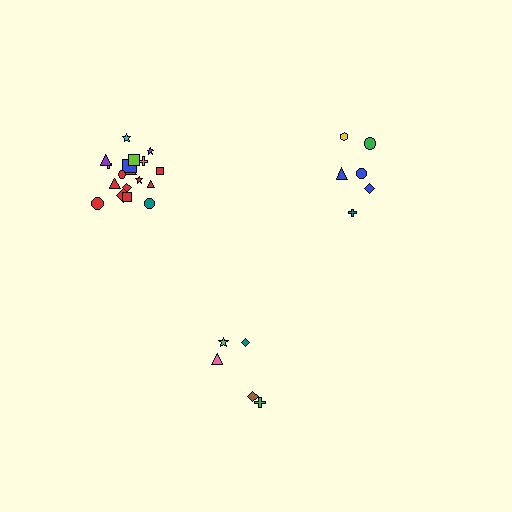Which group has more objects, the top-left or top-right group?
The top-left group.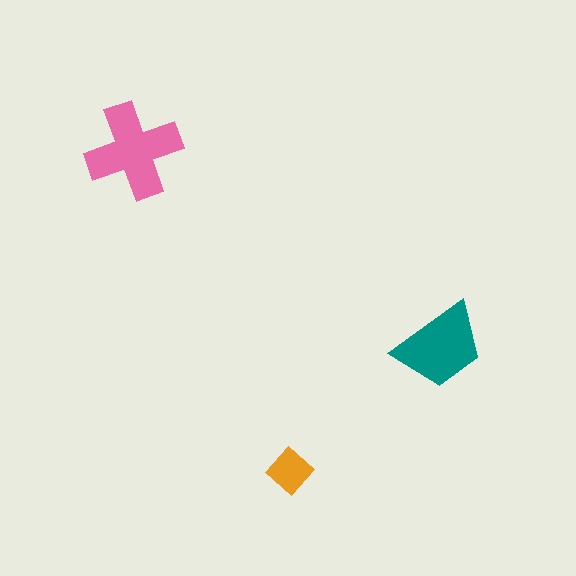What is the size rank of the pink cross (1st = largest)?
1st.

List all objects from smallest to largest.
The orange diamond, the teal trapezoid, the pink cross.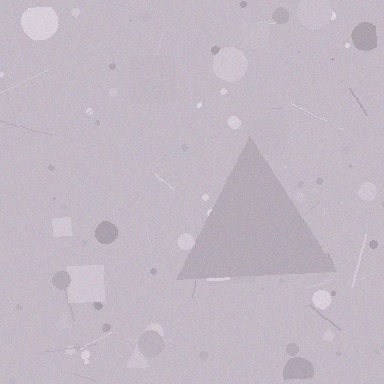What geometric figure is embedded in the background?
A triangle is embedded in the background.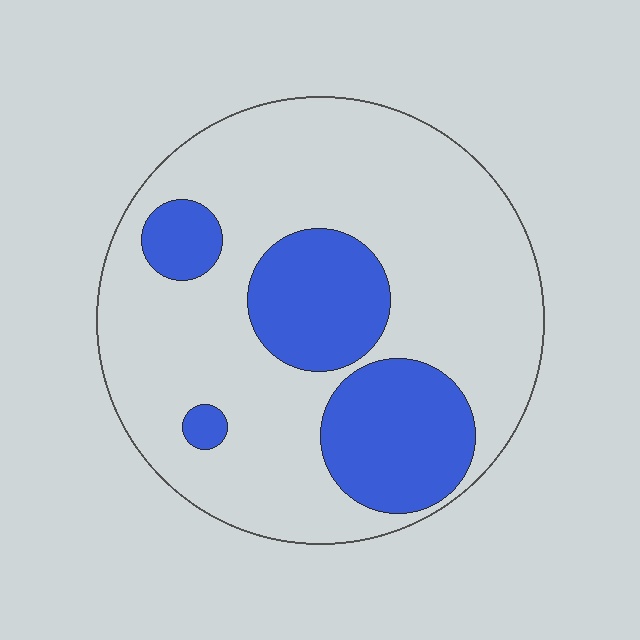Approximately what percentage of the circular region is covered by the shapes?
Approximately 25%.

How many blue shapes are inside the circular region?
4.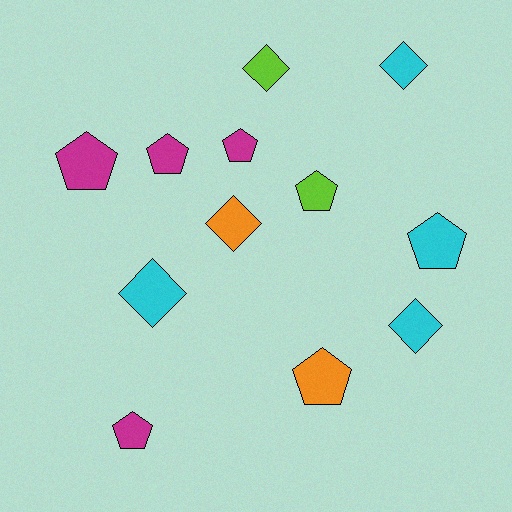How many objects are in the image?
There are 12 objects.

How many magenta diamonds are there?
There are no magenta diamonds.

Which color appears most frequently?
Magenta, with 4 objects.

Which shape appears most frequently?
Pentagon, with 7 objects.